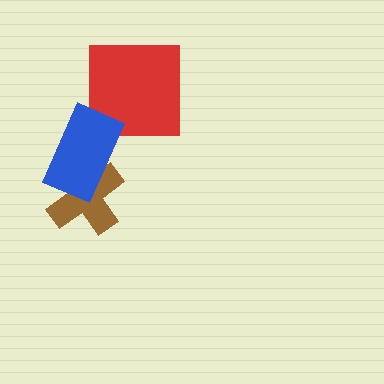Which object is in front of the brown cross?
The blue rectangle is in front of the brown cross.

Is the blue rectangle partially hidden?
No, no other shape covers it.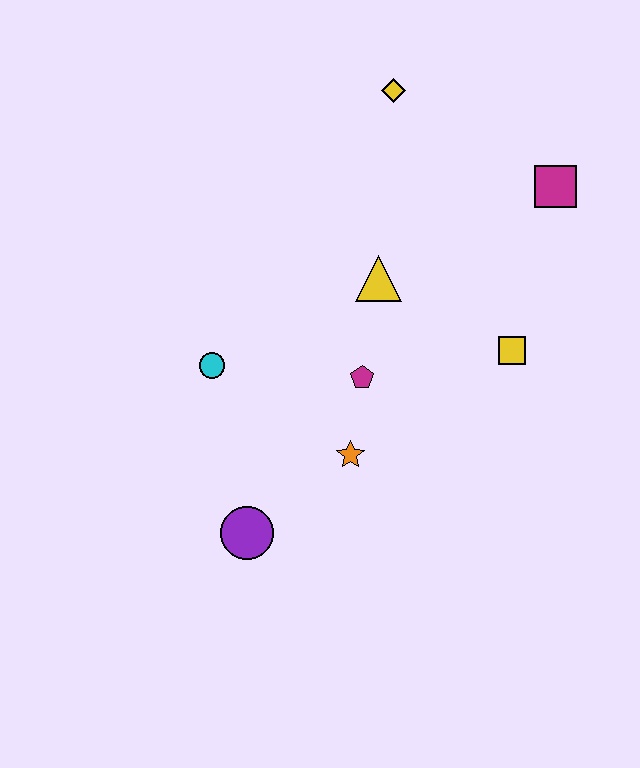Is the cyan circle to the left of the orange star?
Yes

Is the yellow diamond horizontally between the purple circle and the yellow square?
Yes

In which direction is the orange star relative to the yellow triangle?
The orange star is below the yellow triangle.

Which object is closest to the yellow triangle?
The magenta pentagon is closest to the yellow triangle.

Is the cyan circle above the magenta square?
No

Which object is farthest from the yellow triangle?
The purple circle is farthest from the yellow triangle.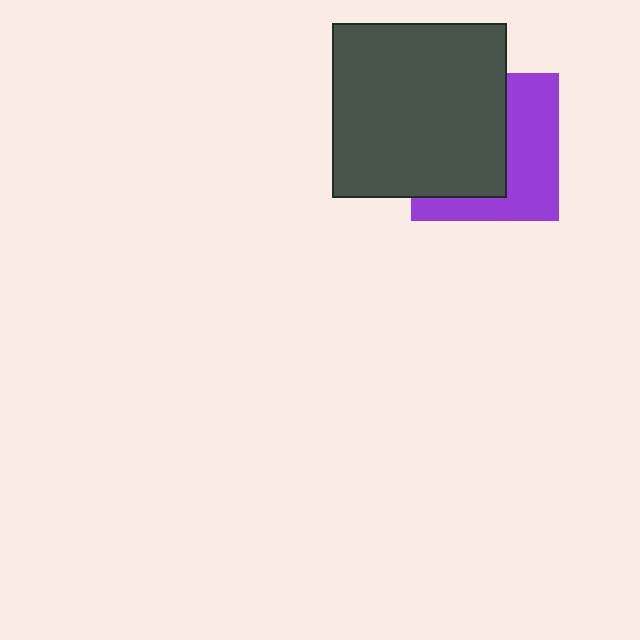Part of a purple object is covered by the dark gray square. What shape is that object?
It is a square.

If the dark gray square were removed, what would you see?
You would see the complete purple square.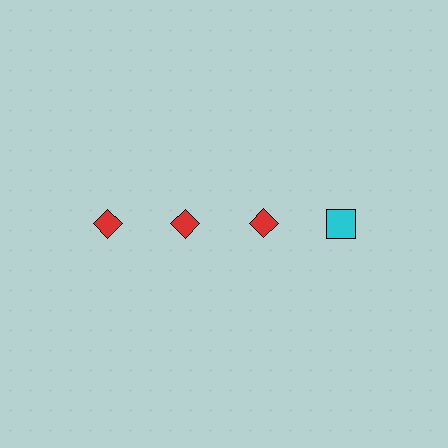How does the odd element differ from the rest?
It differs in both color (cyan instead of red) and shape (square instead of diamond).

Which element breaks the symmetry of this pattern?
The cyan square in the top row, second from right column breaks the symmetry. All other shapes are red diamonds.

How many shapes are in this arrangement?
There are 4 shapes arranged in a grid pattern.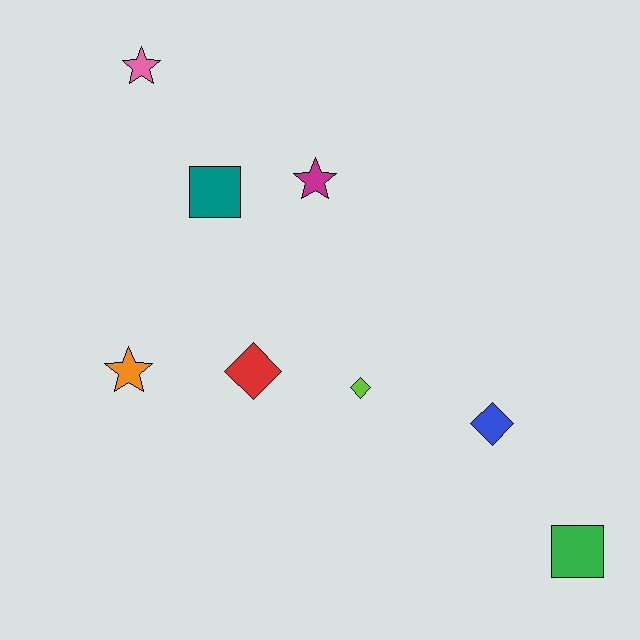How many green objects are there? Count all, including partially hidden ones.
There is 1 green object.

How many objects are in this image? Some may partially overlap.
There are 8 objects.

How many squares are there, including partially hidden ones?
There are 2 squares.